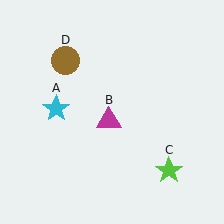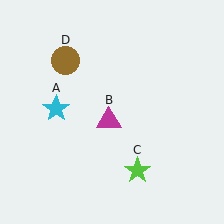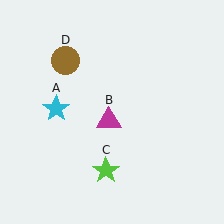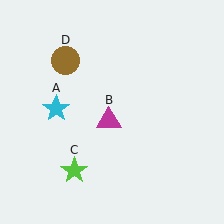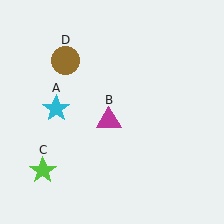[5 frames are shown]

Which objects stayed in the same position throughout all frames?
Cyan star (object A) and magenta triangle (object B) and brown circle (object D) remained stationary.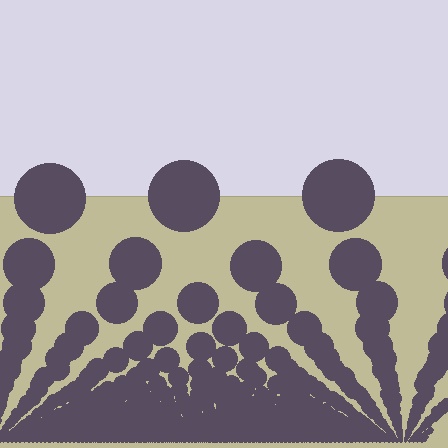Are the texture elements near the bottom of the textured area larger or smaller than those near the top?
Smaller. The gradient is inverted — elements near the bottom are smaller and denser.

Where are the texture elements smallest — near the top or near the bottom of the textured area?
Near the bottom.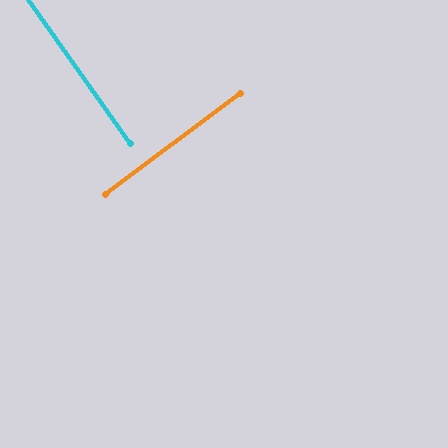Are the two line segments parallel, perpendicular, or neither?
Perpendicular — they meet at approximately 88°.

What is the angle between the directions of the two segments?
Approximately 88 degrees.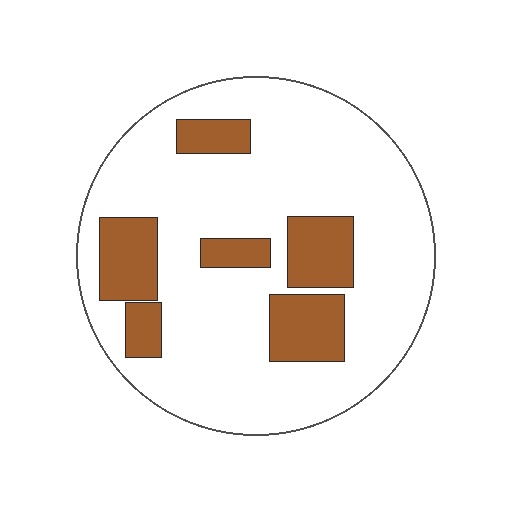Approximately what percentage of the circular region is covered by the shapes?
Approximately 20%.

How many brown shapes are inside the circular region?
6.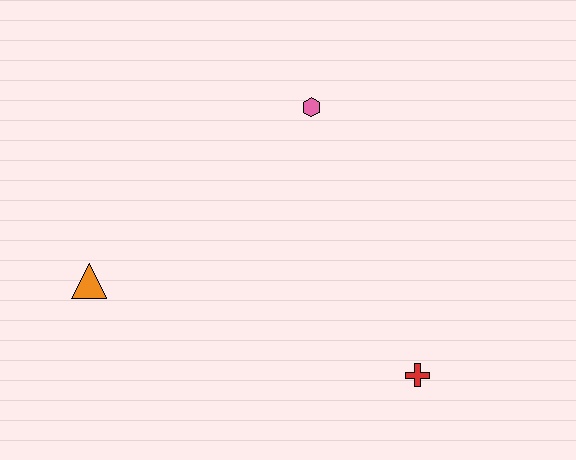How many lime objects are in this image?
There are no lime objects.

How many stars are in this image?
There are no stars.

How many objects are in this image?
There are 3 objects.